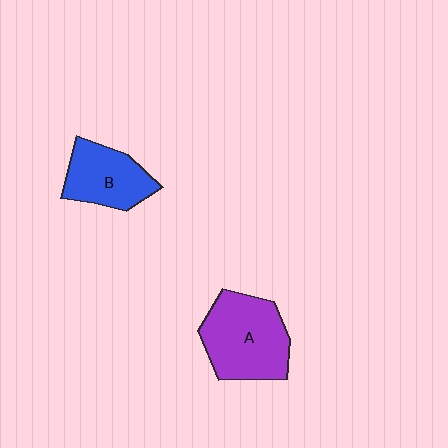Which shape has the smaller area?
Shape B (blue).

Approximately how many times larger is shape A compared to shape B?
Approximately 1.4 times.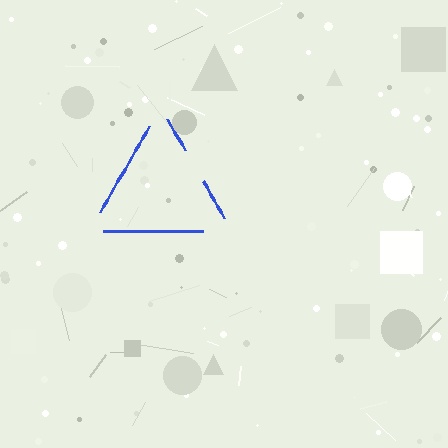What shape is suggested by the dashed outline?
The dashed outline suggests a triangle.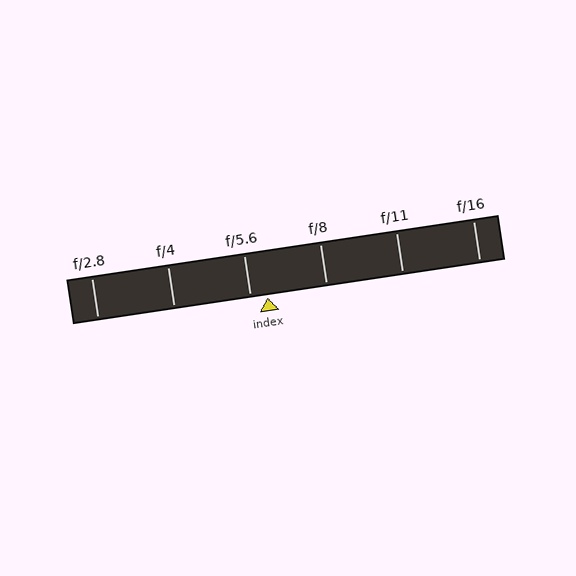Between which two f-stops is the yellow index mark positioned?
The index mark is between f/5.6 and f/8.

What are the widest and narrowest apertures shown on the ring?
The widest aperture shown is f/2.8 and the narrowest is f/16.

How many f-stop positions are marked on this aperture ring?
There are 6 f-stop positions marked.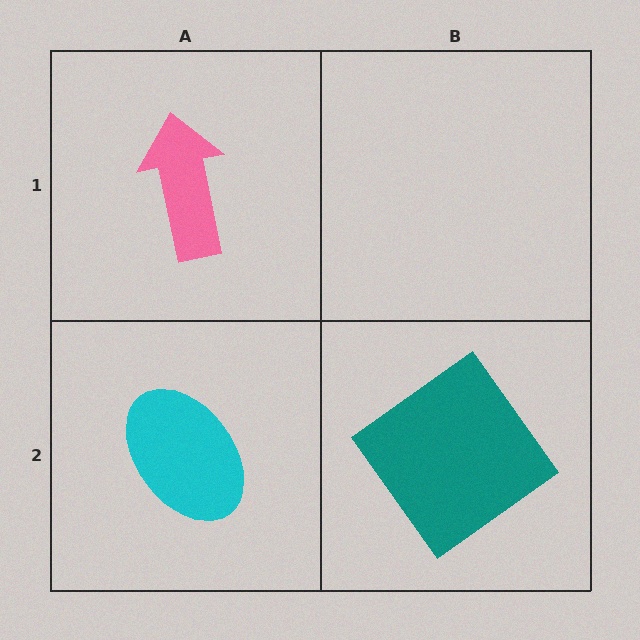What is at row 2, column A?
A cyan ellipse.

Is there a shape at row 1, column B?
No, that cell is empty.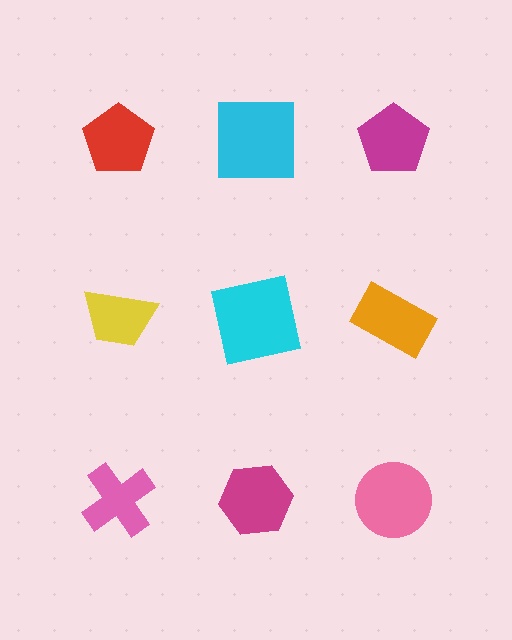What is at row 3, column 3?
A pink circle.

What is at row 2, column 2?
A cyan square.